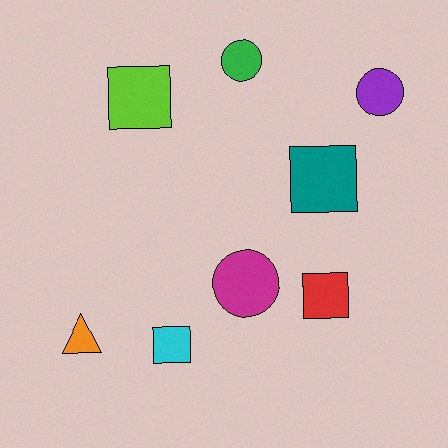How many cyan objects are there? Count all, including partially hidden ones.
There is 1 cyan object.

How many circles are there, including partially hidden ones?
There are 3 circles.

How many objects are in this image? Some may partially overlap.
There are 8 objects.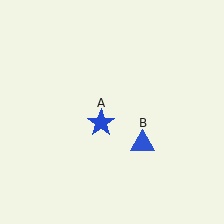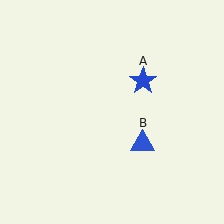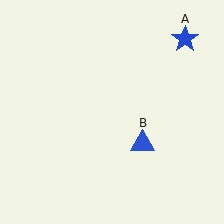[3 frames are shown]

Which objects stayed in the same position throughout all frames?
Blue triangle (object B) remained stationary.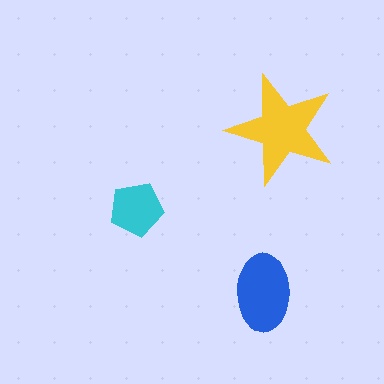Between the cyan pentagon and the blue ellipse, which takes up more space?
The blue ellipse.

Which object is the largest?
The yellow star.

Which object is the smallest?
The cyan pentagon.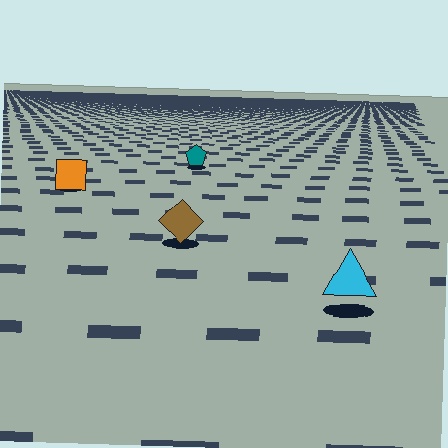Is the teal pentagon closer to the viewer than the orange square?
No. The orange square is closer — you can tell from the texture gradient: the ground texture is coarser near it.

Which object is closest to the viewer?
The cyan triangle is closest. The texture marks near it are larger and more spread out.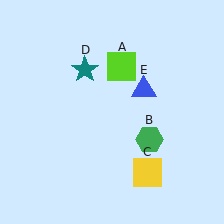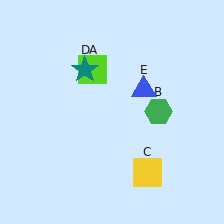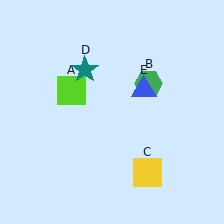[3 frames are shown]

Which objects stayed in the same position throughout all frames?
Yellow square (object C) and teal star (object D) and blue triangle (object E) remained stationary.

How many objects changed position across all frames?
2 objects changed position: lime square (object A), green hexagon (object B).